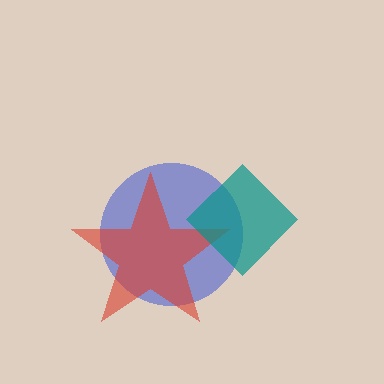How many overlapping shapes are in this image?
There are 3 overlapping shapes in the image.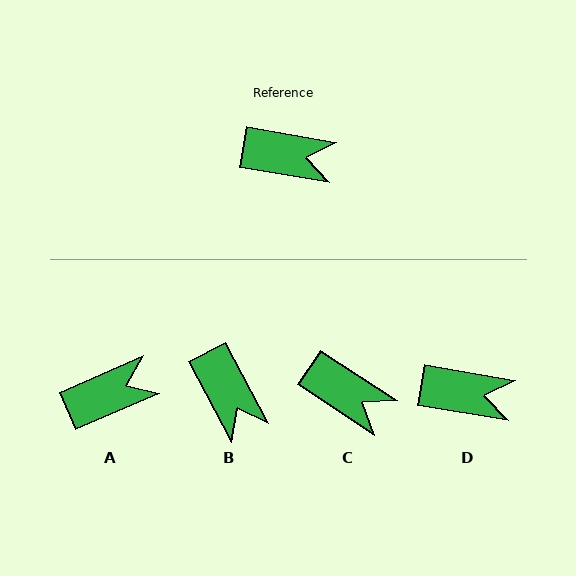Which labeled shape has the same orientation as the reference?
D.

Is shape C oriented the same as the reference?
No, it is off by about 24 degrees.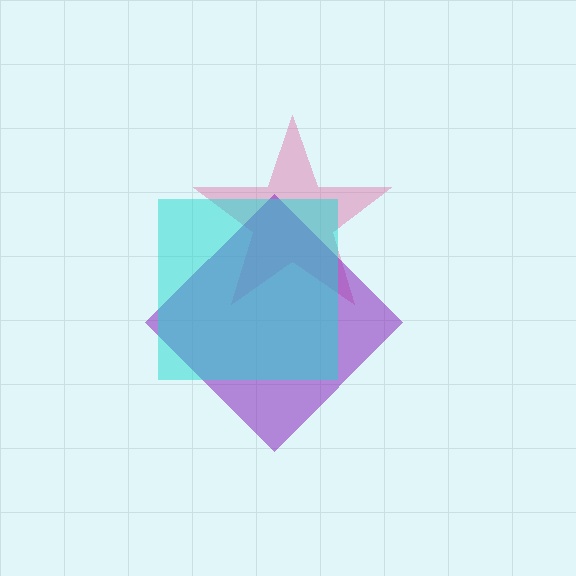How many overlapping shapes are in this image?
There are 3 overlapping shapes in the image.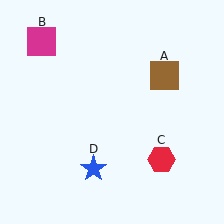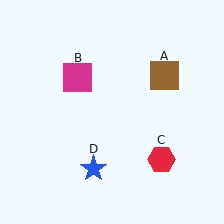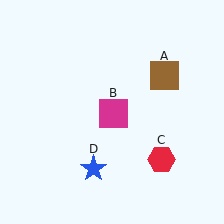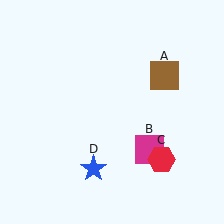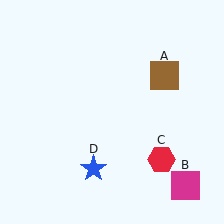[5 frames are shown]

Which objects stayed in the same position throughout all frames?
Brown square (object A) and red hexagon (object C) and blue star (object D) remained stationary.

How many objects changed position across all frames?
1 object changed position: magenta square (object B).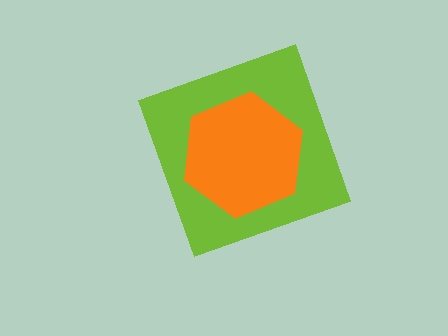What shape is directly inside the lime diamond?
The orange hexagon.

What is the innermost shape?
The orange hexagon.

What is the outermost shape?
The lime diamond.